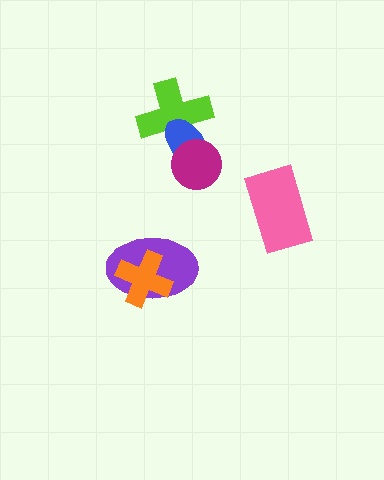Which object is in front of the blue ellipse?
The magenta circle is in front of the blue ellipse.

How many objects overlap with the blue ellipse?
2 objects overlap with the blue ellipse.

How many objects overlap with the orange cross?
1 object overlaps with the orange cross.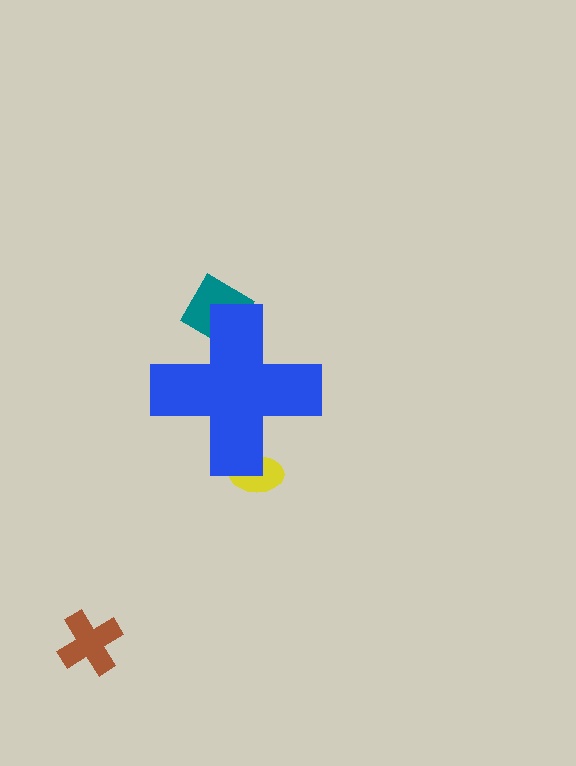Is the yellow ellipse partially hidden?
Yes, the yellow ellipse is partially hidden behind the blue cross.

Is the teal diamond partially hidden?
Yes, the teal diamond is partially hidden behind the blue cross.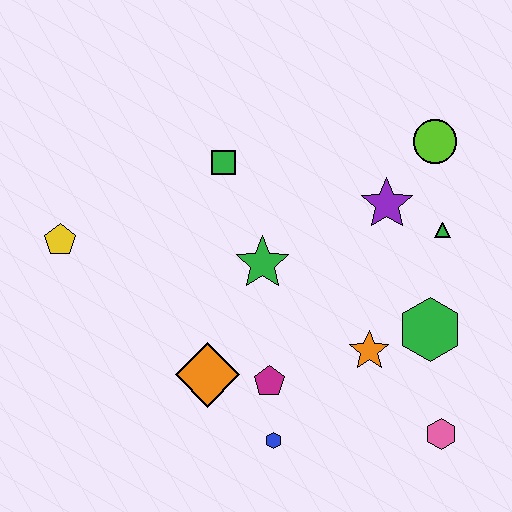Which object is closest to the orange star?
The green hexagon is closest to the orange star.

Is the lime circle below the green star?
No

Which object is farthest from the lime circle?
The yellow pentagon is farthest from the lime circle.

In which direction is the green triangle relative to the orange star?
The green triangle is above the orange star.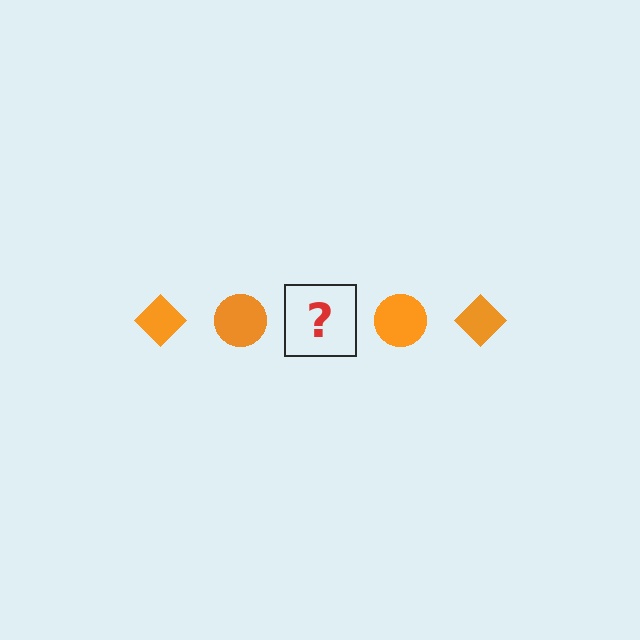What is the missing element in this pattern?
The missing element is an orange diamond.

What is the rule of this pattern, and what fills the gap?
The rule is that the pattern cycles through diamond, circle shapes in orange. The gap should be filled with an orange diamond.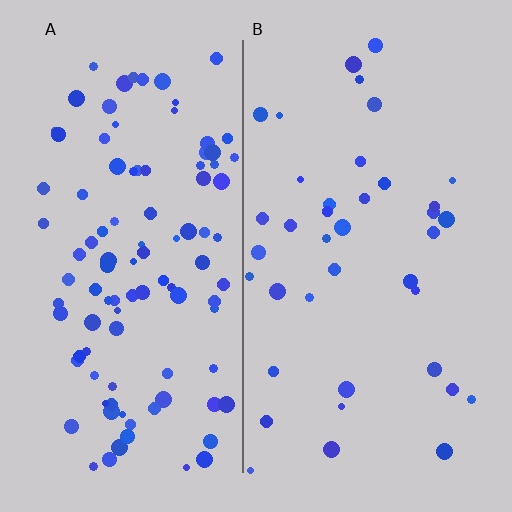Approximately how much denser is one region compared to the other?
Approximately 2.6× — region A over region B.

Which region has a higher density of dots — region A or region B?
A (the left).